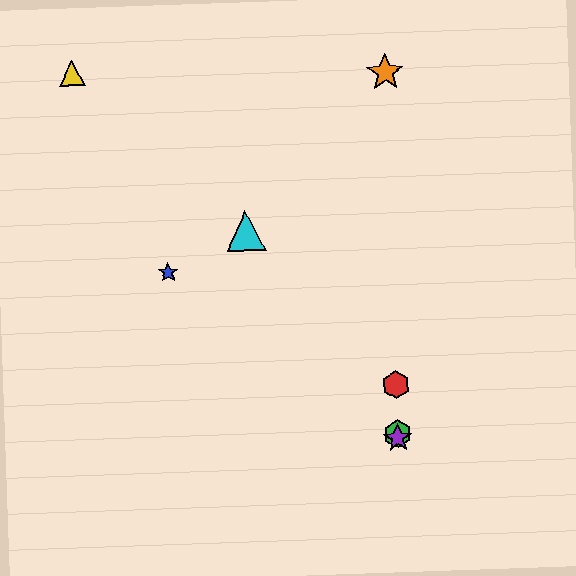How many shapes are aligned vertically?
4 shapes (the red hexagon, the green hexagon, the purple star, the orange star) are aligned vertically.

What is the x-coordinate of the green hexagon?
The green hexagon is at x≈398.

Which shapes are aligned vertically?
The red hexagon, the green hexagon, the purple star, the orange star are aligned vertically.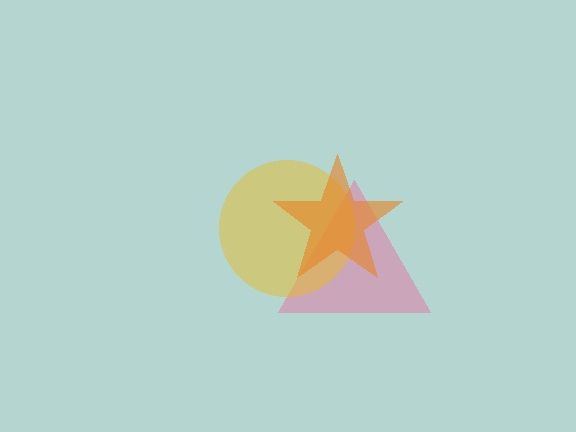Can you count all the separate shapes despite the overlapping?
Yes, there are 3 separate shapes.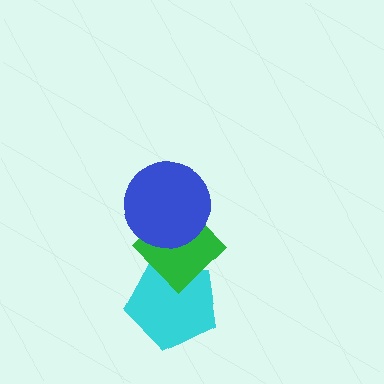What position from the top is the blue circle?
The blue circle is 1st from the top.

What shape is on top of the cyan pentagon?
The green diamond is on top of the cyan pentagon.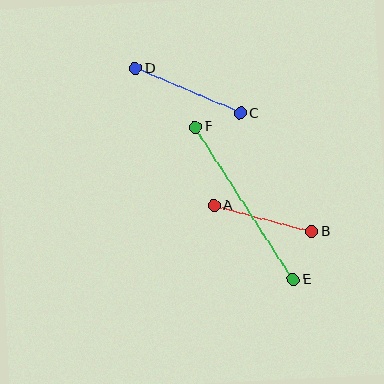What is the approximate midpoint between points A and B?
The midpoint is at approximately (263, 219) pixels.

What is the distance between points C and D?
The distance is approximately 114 pixels.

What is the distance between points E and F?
The distance is approximately 181 pixels.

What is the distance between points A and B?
The distance is approximately 102 pixels.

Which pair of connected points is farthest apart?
Points E and F are farthest apart.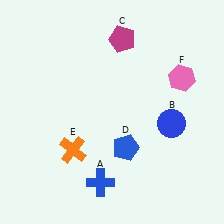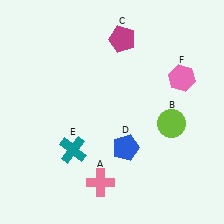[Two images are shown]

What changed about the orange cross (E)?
In Image 1, E is orange. In Image 2, it changed to teal.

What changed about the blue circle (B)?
In Image 1, B is blue. In Image 2, it changed to lime.